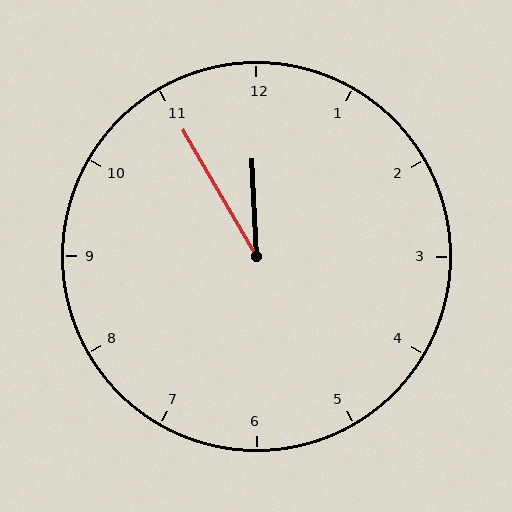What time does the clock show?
11:55.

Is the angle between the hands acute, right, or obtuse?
It is acute.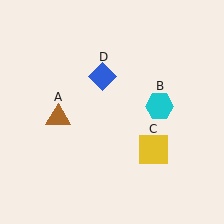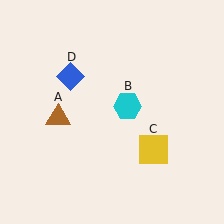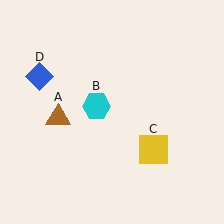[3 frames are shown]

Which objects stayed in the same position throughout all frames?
Brown triangle (object A) and yellow square (object C) remained stationary.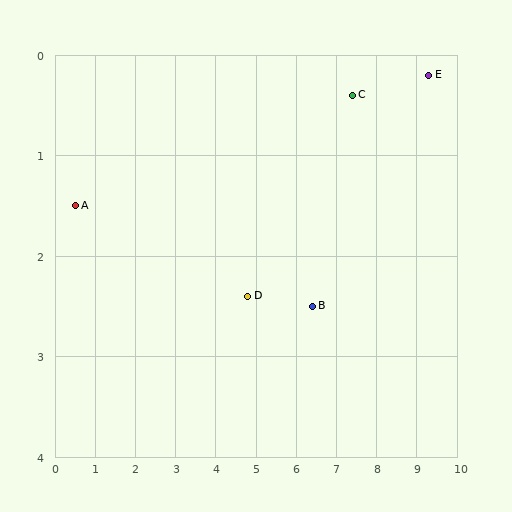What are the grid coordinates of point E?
Point E is at approximately (9.3, 0.2).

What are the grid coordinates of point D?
Point D is at approximately (4.8, 2.4).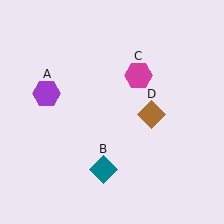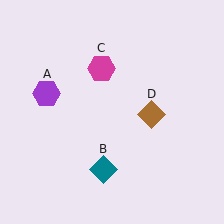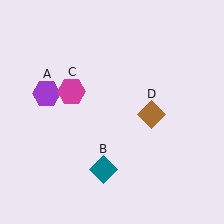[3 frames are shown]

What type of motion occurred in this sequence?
The magenta hexagon (object C) rotated counterclockwise around the center of the scene.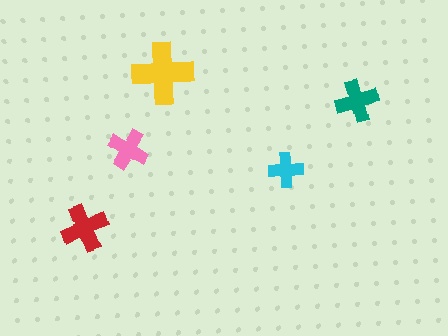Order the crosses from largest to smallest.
the yellow one, the red one, the teal one, the pink one, the cyan one.